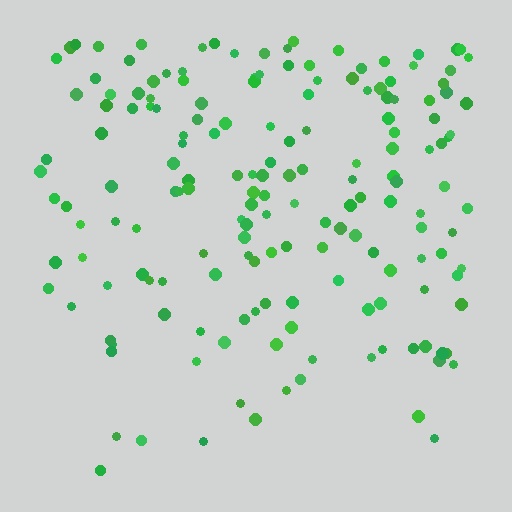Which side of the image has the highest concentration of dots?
The top.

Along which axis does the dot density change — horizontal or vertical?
Vertical.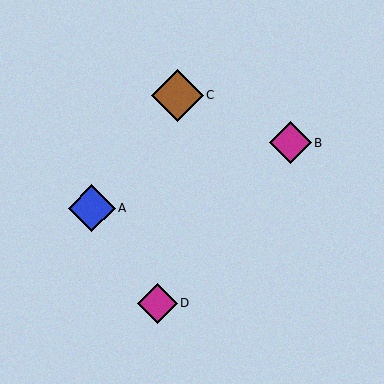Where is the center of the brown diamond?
The center of the brown diamond is at (177, 95).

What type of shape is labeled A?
Shape A is a blue diamond.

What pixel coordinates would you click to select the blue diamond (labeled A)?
Click at (92, 208) to select the blue diamond A.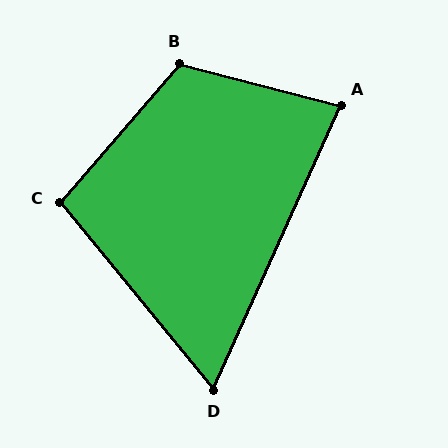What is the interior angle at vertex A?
Approximately 81 degrees (acute).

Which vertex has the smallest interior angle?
D, at approximately 64 degrees.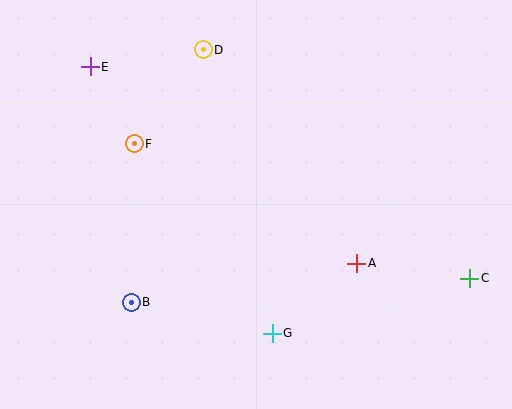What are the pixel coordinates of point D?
Point D is at (203, 50).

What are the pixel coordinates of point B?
Point B is at (131, 302).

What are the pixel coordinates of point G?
Point G is at (272, 333).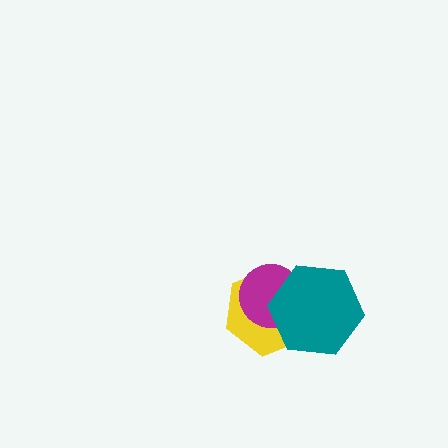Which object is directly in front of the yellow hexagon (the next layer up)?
The magenta circle is directly in front of the yellow hexagon.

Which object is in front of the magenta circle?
The teal hexagon is in front of the magenta circle.